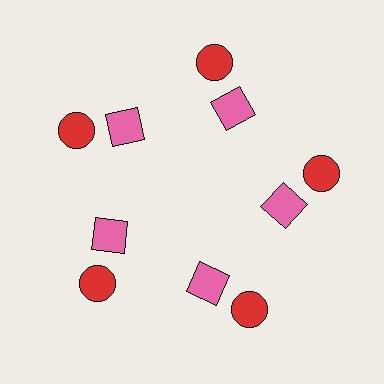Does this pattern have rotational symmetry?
Yes, this pattern has 5-fold rotational symmetry. It looks the same after rotating 72 degrees around the center.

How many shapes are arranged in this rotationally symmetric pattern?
There are 10 shapes, arranged in 5 groups of 2.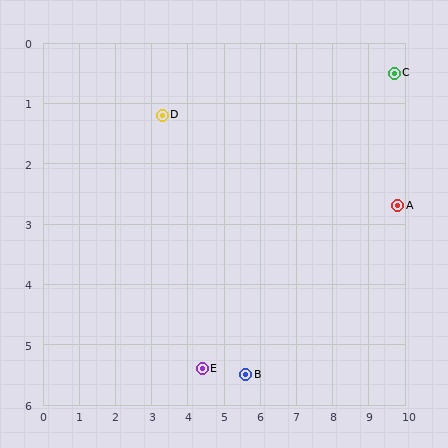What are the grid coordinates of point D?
Point D is at approximately (3.3, 1.2).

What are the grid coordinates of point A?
Point A is at approximately (9.8, 2.7).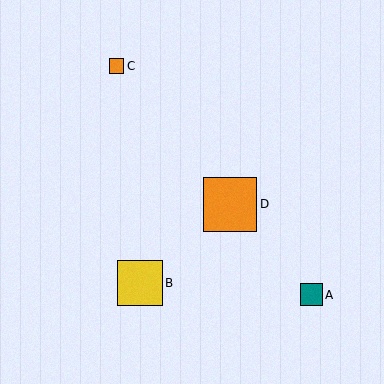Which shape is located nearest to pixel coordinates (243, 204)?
The orange square (labeled D) at (230, 204) is nearest to that location.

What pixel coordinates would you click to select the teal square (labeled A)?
Click at (312, 295) to select the teal square A.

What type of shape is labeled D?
Shape D is an orange square.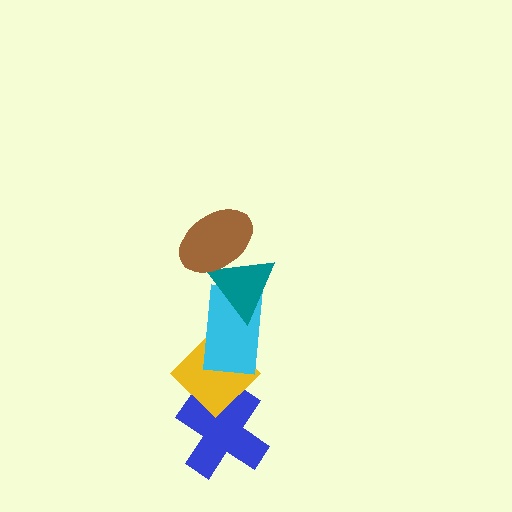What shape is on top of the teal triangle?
The brown ellipse is on top of the teal triangle.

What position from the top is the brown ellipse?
The brown ellipse is 1st from the top.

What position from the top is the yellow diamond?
The yellow diamond is 4th from the top.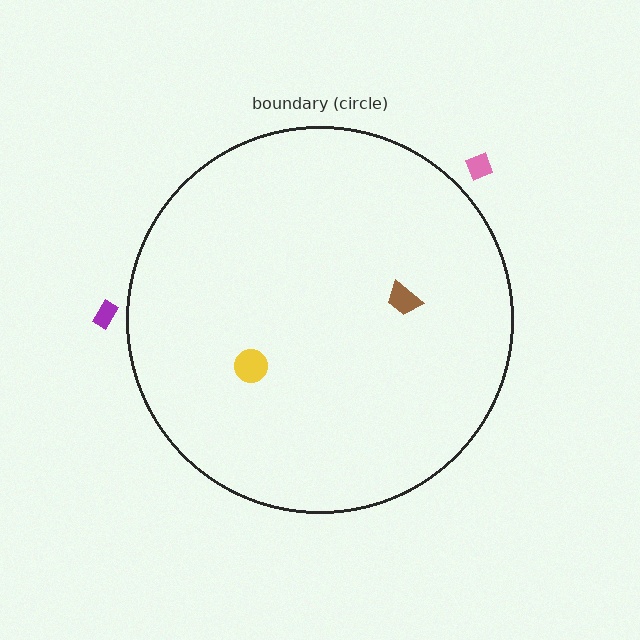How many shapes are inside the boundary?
2 inside, 2 outside.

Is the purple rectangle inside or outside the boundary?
Outside.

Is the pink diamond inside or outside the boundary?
Outside.